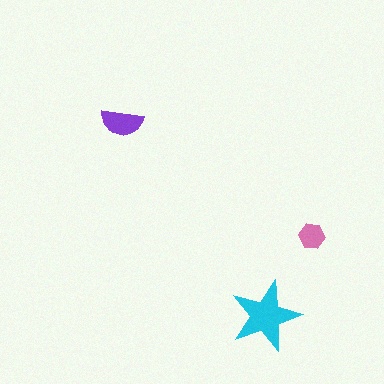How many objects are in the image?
There are 3 objects in the image.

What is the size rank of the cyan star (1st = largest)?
1st.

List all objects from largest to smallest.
The cyan star, the purple semicircle, the pink hexagon.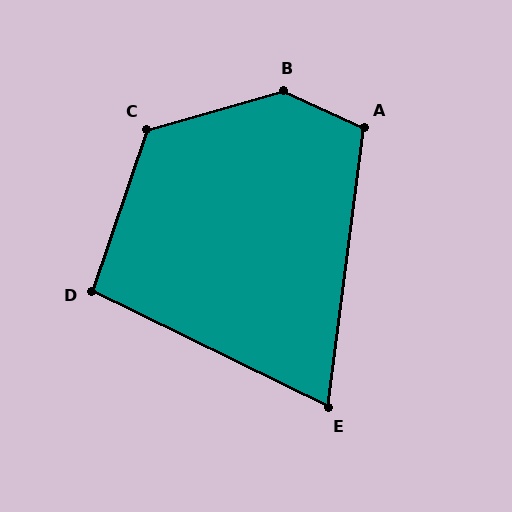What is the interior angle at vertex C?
Approximately 124 degrees (obtuse).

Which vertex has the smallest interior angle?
E, at approximately 71 degrees.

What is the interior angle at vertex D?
Approximately 98 degrees (obtuse).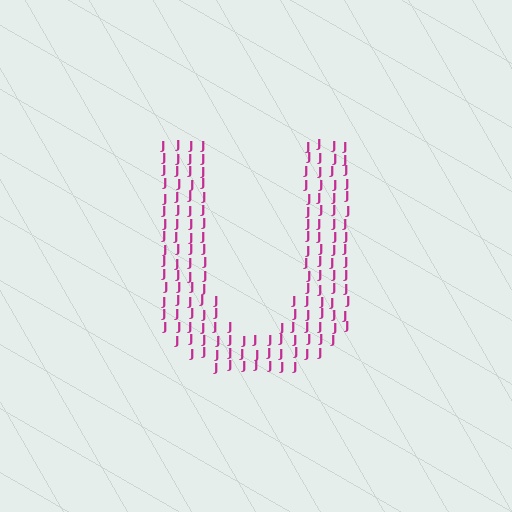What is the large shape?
The large shape is the letter U.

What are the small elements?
The small elements are letter J's.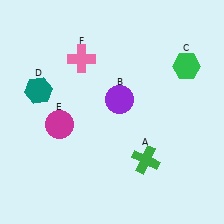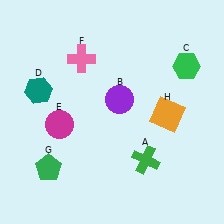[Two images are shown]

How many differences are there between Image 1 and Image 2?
There are 2 differences between the two images.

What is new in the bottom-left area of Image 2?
A green pentagon (G) was added in the bottom-left area of Image 2.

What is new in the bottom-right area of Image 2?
An orange square (H) was added in the bottom-right area of Image 2.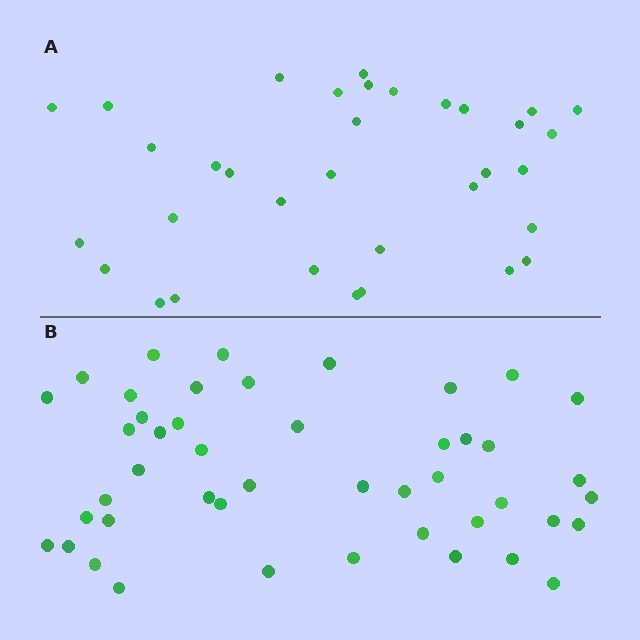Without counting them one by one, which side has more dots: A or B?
Region B (the bottom region) has more dots.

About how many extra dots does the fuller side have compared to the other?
Region B has roughly 12 or so more dots than region A.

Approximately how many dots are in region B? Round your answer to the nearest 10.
About 50 dots. (The exact count is 46, which rounds to 50.)